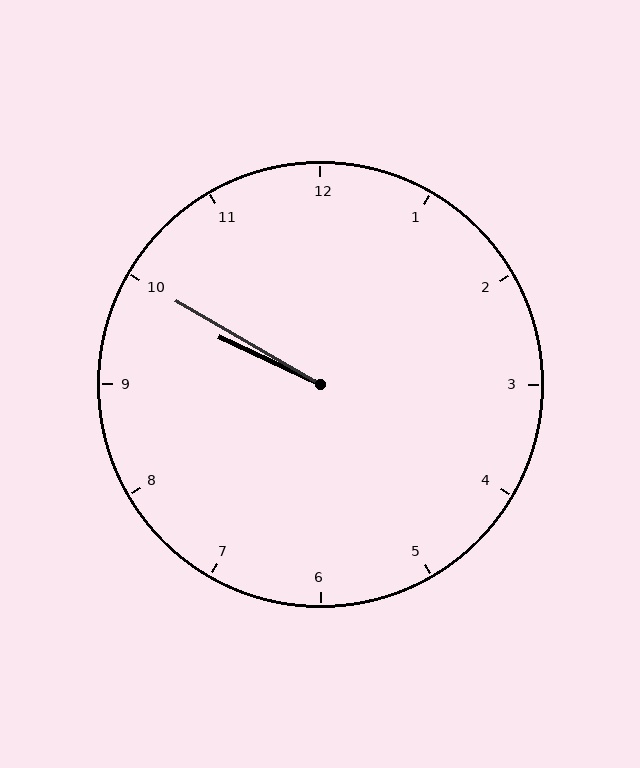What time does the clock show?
9:50.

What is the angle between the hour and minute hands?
Approximately 5 degrees.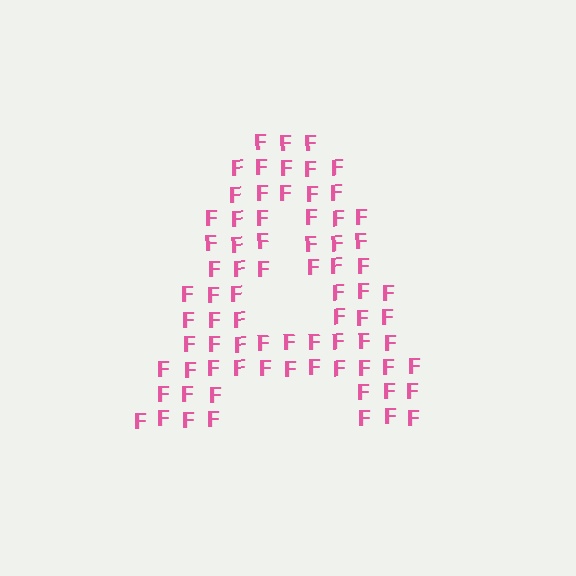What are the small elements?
The small elements are letter F's.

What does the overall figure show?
The overall figure shows the letter A.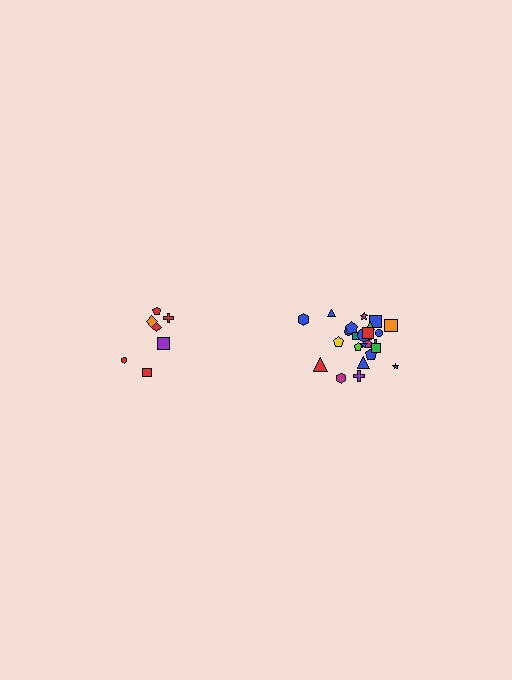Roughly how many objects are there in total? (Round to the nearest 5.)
Roughly 30 objects in total.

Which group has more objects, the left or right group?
The right group.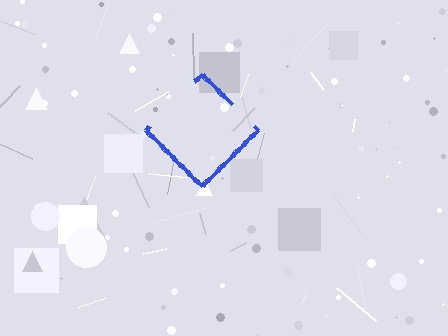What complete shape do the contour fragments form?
The contour fragments form a diamond.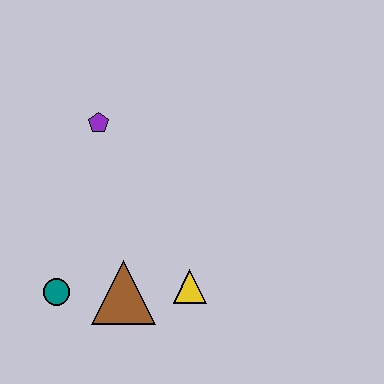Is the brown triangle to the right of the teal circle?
Yes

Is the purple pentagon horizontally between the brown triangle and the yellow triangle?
No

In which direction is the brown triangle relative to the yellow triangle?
The brown triangle is to the left of the yellow triangle.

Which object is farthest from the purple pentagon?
The yellow triangle is farthest from the purple pentagon.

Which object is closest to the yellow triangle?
The brown triangle is closest to the yellow triangle.